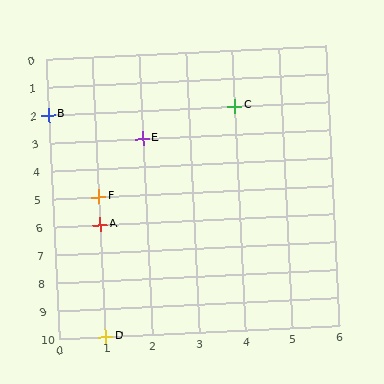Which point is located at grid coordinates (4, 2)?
Point C is at (4, 2).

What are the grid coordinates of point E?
Point E is at grid coordinates (2, 3).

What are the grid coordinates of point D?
Point D is at grid coordinates (1, 10).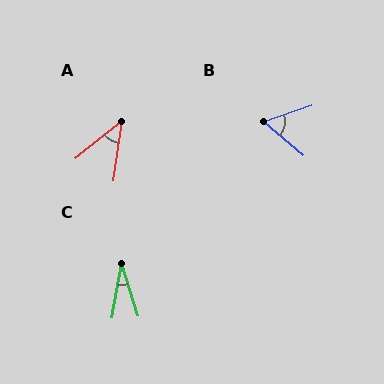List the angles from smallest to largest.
C (28°), A (44°), B (60°).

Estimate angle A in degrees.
Approximately 44 degrees.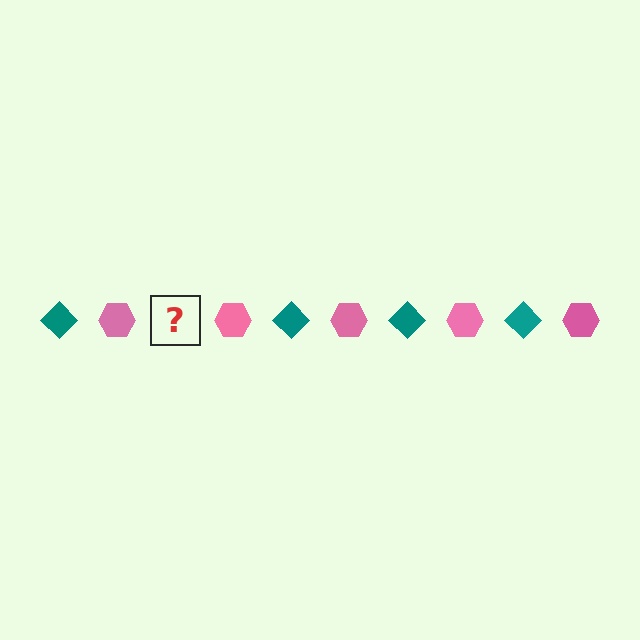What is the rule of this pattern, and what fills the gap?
The rule is that the pattern alternates between teal diamond and pink hexagon. The gap should be filled with a teal diamond.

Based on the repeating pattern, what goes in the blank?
The blank should be a teal diamond.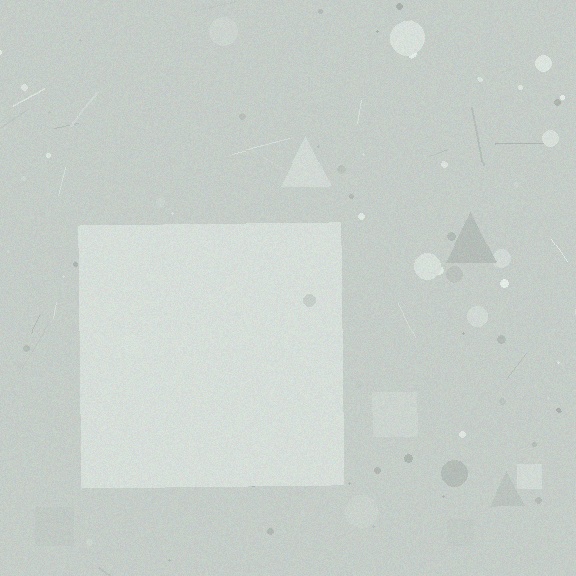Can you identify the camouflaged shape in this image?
The camouflaged shape is a square.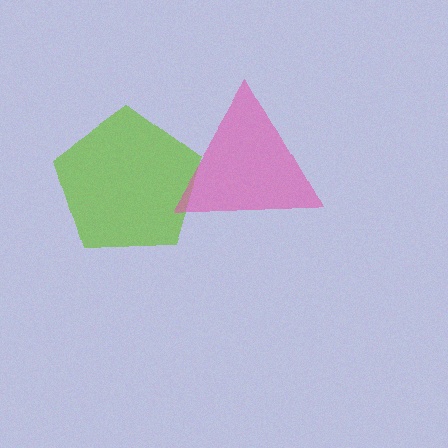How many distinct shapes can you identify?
There are 2 distinct shapes: a lime pentagon, a pink triangle.